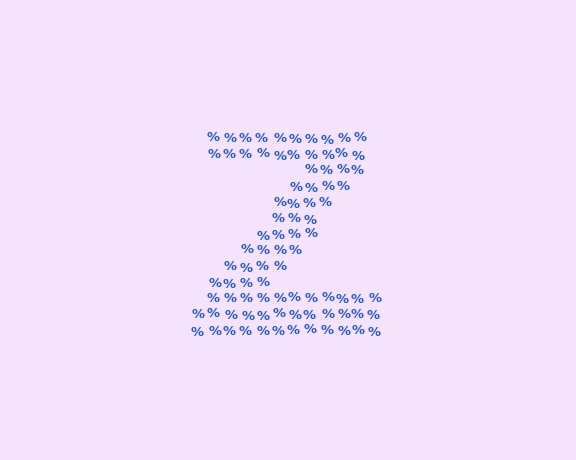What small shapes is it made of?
It is made of small percent signs.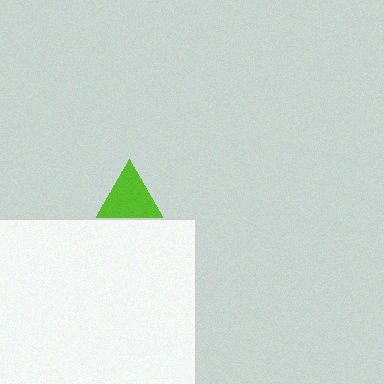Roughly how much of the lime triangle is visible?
A small part of it is visible (roughly 36%).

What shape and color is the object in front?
The object in front is a white square.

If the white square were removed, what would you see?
You would see the complete lime triangle.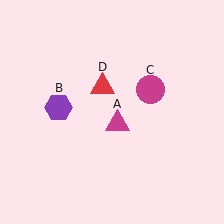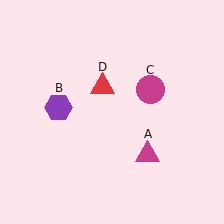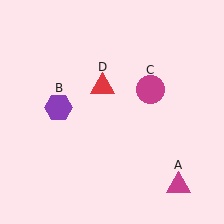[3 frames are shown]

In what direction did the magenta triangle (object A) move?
The magenta triangle (object A) moved down and to the right.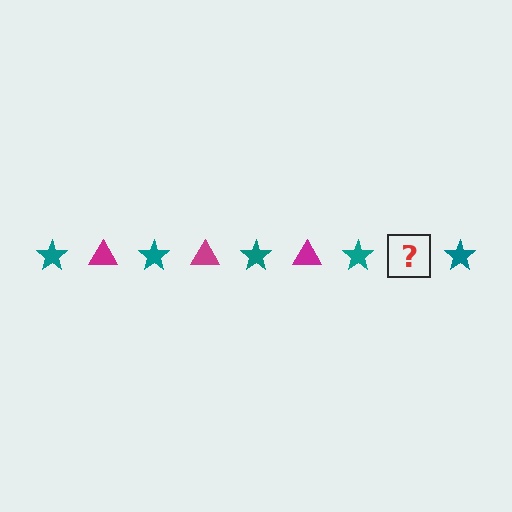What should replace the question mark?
The question mark should be replaced with a magenta triangle.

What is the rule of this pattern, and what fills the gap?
The rule is that the pattern alternates between teal star and magenta triangle. The gap should be filled with a magenta triangle.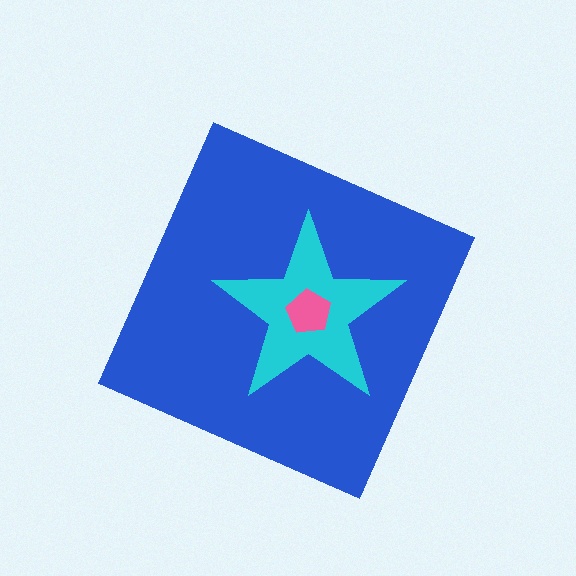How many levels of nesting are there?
3.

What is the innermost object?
The pink pentagon.